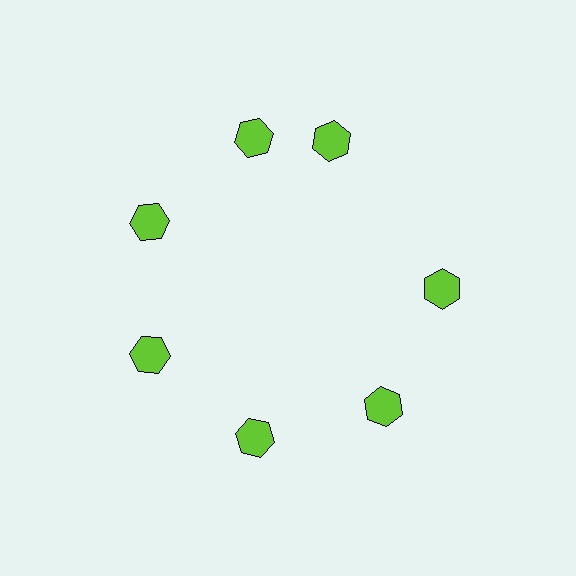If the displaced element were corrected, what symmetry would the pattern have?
It would have 7-fold rotational symmetry — the pattern would map onto itself every 51 degrees.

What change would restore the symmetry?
The symmetry would be restored by rotating it back into even spacing with its neighbors so that all 7 hexagons sit at equal angles and equal distance from the center.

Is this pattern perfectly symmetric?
No. The 7 lime hexagons are arranged in a ring, but one element near the 1 o'clock position is rotated out of alignment along the ring, breaking the 7-fold rotational symmetry.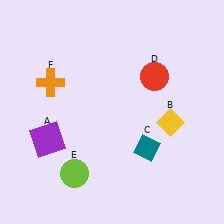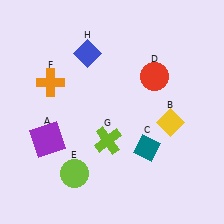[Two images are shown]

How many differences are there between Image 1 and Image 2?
There are 2 differences between the two images.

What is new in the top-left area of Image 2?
A blue diamond (H) was added in the top-left area of Image 2.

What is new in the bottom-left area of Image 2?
A lime cross (G) was added in the bottom-left area of Image 2.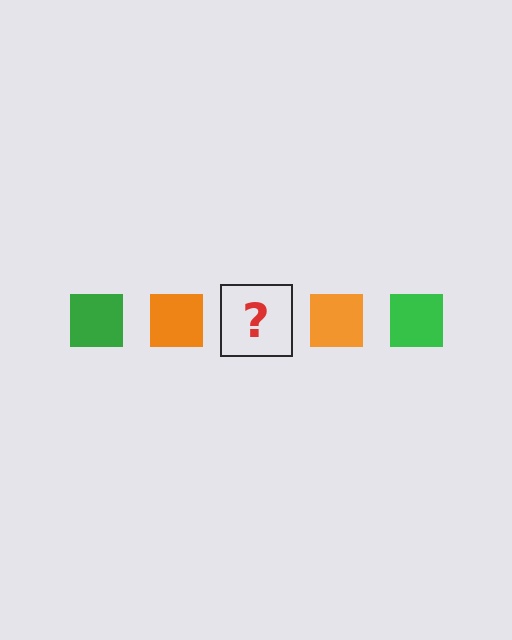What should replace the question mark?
The question mark should be replaced with a green square.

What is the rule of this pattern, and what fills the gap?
The rule is that the pattern cycles through green, orange squares. The gap should be filled with a green square.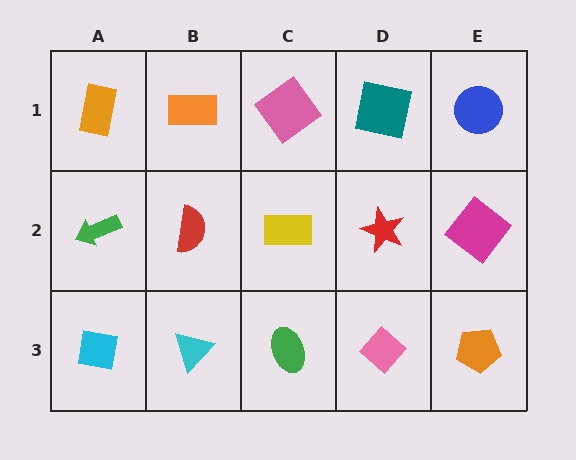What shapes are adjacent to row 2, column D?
A teal square (row 1, column D), a pink diamond (row 3, column D), a yellow rectangle (row 2, column C), a magenta diamond (row 2, column E).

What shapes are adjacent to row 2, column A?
An orange rectangle (row 1, column A), a cyan square (row 3, column A), a red semicircle (row 2, column B).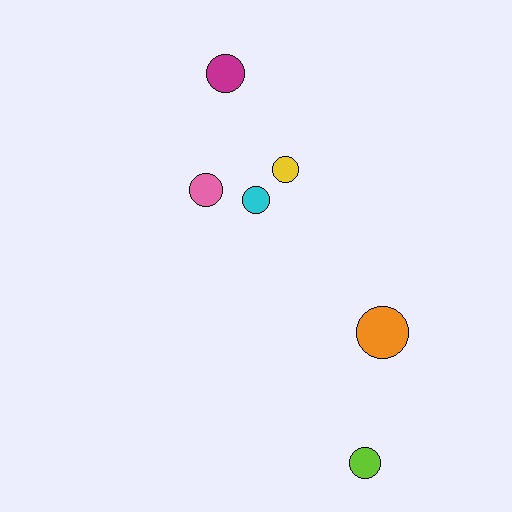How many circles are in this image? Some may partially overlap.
There are 6 circles.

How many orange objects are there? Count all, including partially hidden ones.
There is 1 orange object.